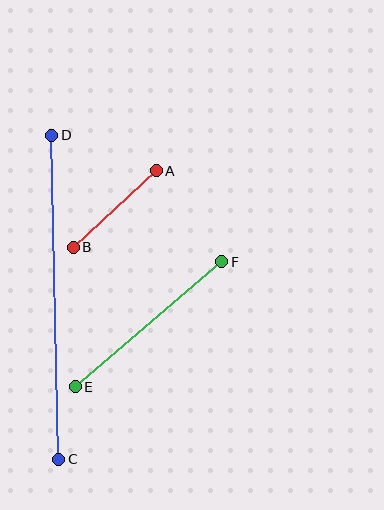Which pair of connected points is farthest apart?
Points C and D are farthest apart.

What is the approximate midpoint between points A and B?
The midpoint is at approximately (115, 209) pixels.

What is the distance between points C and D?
The distance is approximately 324 pixels.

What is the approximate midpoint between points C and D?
The midpoint is at approximately (55, 297) pixels.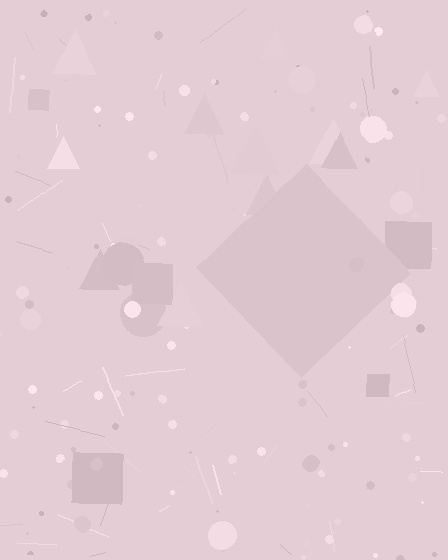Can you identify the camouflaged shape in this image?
The camouflaged shape is a diamond.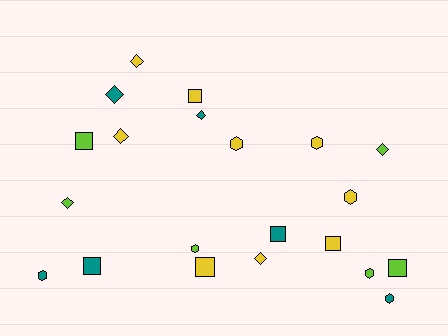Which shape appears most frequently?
Diamond, with 7 objects.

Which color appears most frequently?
Yellow, with 9 objects.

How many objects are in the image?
There are 21 objects.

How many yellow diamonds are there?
There are 3 yellow diamonds.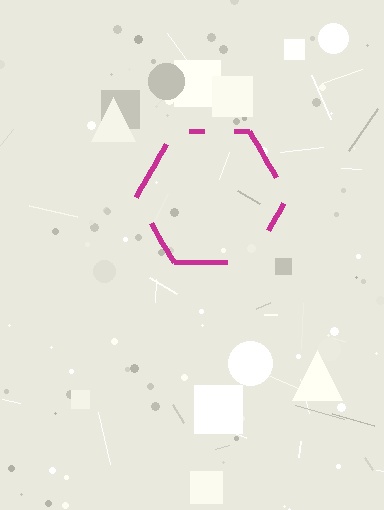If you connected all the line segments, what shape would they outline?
They would outline a hexagon.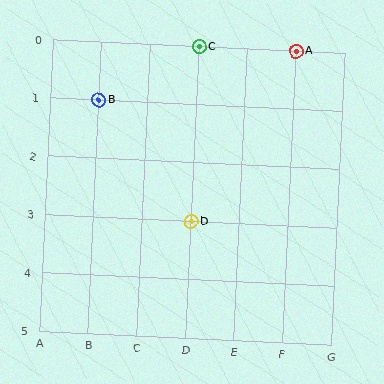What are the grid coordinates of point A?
Point A is at grid coordinates (F, 0).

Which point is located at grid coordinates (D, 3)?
Point D is at (D, 3).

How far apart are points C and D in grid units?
Points C and D are 3 rows apart.